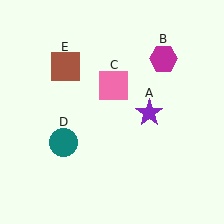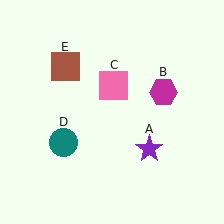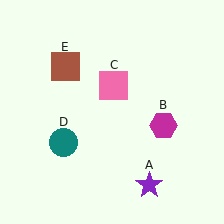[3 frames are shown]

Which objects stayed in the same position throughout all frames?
Pink square (object C) and teal circle (object D) and brown square (object E) remained stationary.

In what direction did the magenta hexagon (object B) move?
The magenta hexagon (object B) moved down.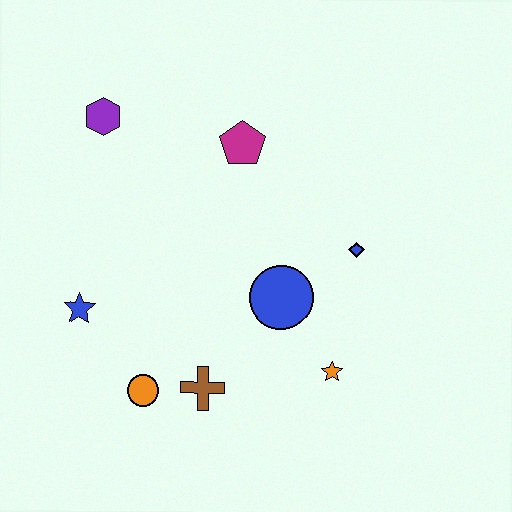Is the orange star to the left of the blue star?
No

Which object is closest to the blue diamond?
The blue circle is closest to the blue diamond.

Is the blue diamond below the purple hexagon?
Yes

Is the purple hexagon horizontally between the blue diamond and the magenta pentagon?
No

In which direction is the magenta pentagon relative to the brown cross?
The magenta pentagon is above the brown cross.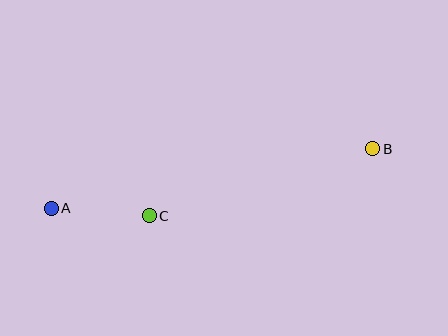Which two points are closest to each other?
Points A and C are closest to each other.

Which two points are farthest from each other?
Points A and B are farthest from each other.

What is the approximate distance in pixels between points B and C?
The distance between B and C is approximately 233 pixels.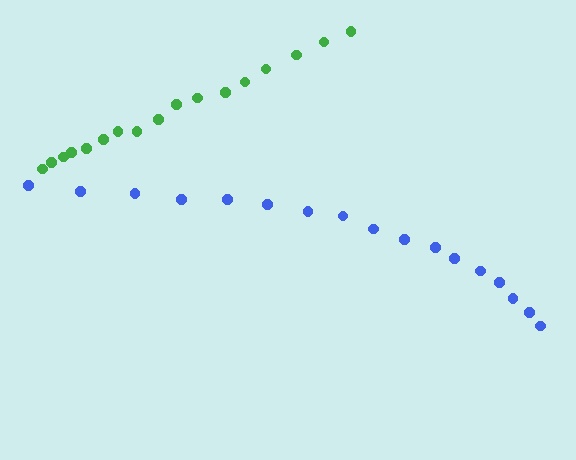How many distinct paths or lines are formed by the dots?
There are 2 distinct paths.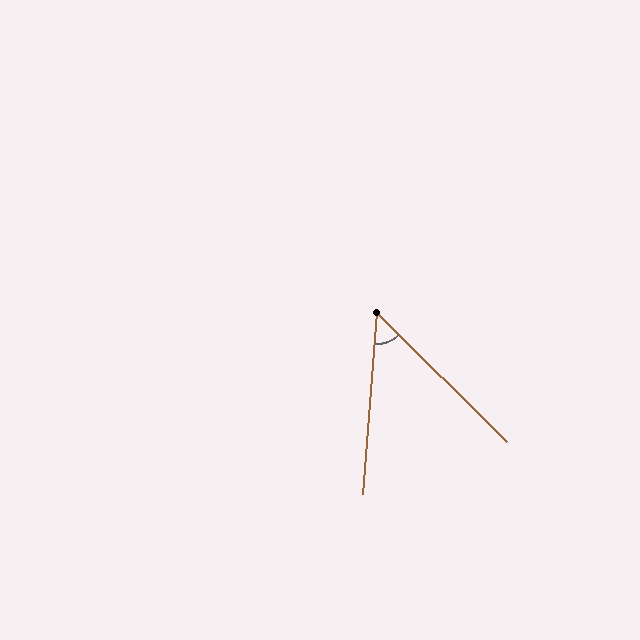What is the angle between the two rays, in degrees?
Approximately 50 degrees.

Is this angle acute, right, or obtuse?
It is acute.